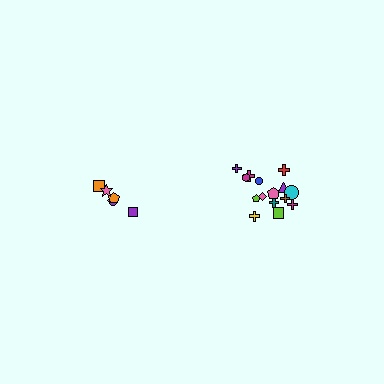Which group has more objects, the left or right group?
The right group.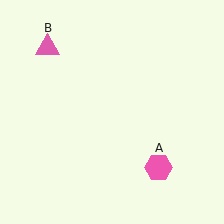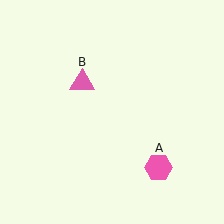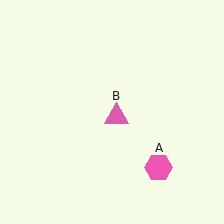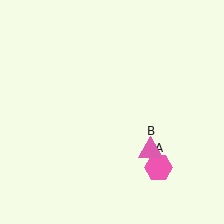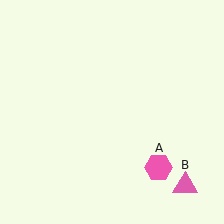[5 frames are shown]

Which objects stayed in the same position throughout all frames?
Pink hexagon (object A) remained stationary.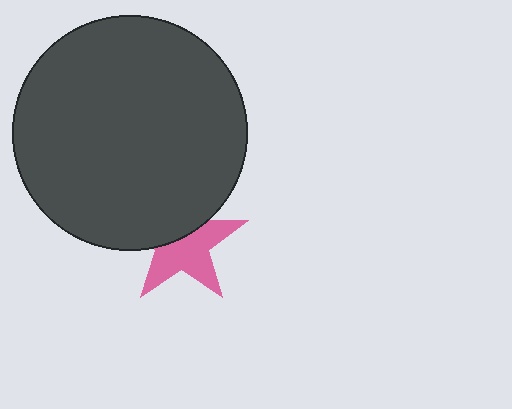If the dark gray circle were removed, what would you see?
You would see the complete pink star.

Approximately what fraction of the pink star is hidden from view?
Roughly 42% of the pink star is hidden behind the dark gray circle.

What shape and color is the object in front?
The object in front is a dark gray circle.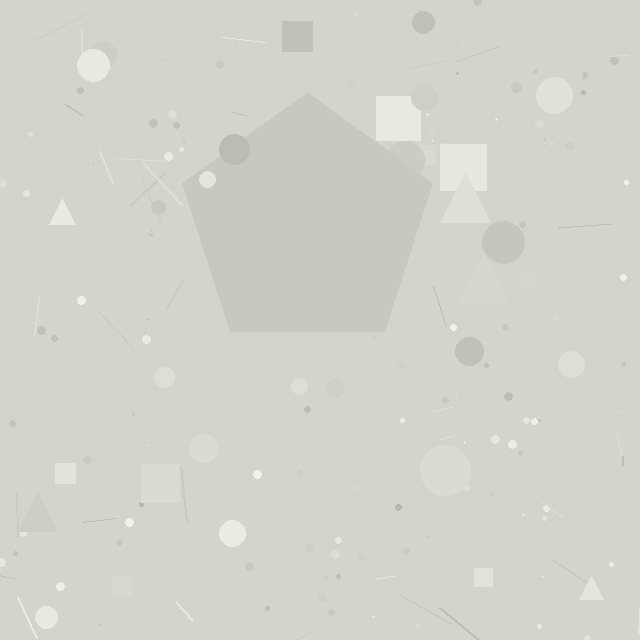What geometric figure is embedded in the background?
A pentagon is embedded in the background.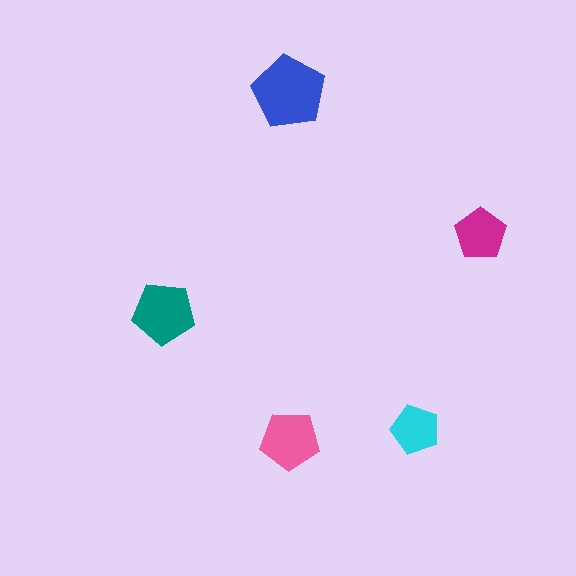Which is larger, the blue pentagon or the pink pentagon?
The blue one.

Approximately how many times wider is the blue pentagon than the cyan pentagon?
About 1.5 times wider.